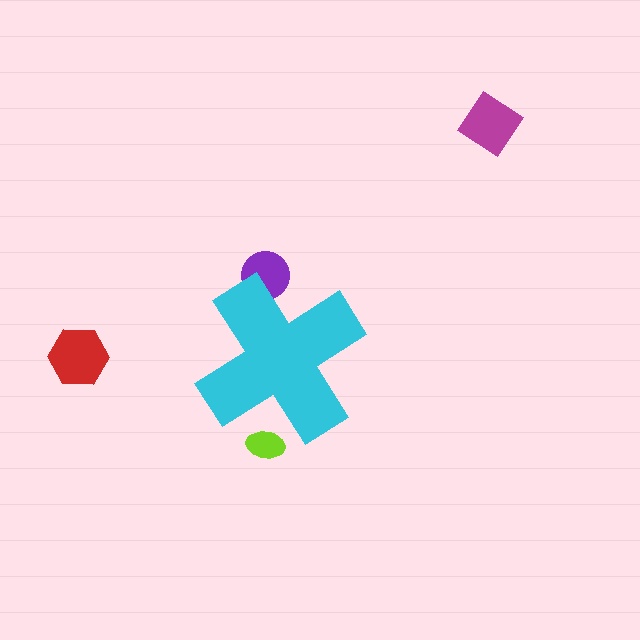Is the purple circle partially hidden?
Yes, the purple circle is partially hidden behind the cyan cross.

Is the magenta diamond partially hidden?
No, the magenta diamond is fully visible.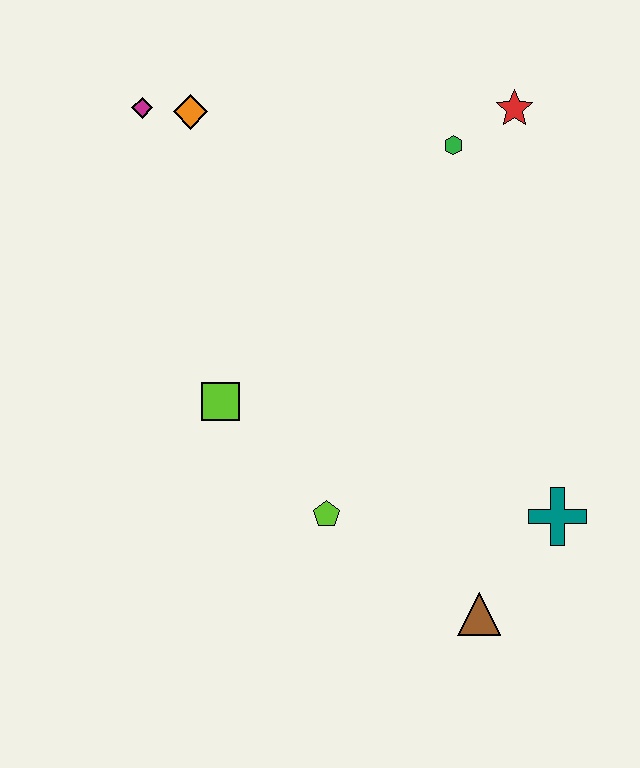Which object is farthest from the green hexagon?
The brown triangle is farthest from the green hexagon.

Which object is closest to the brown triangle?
The teal cross is closest to the brown triangle.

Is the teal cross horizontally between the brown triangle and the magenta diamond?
No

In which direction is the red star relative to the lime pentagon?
The red star is above the lime pentagon.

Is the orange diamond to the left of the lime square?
Yes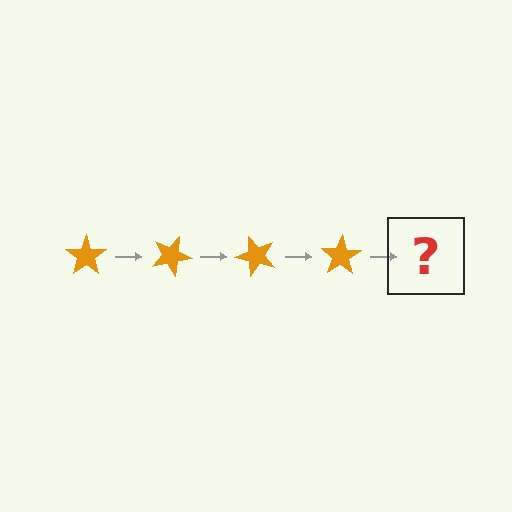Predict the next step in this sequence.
The next step is an orange star rotated 100 degrees.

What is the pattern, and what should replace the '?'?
The pattern is that the star rotates 25 degrees each step. The '?' should be an orange star rotated 100 degrees.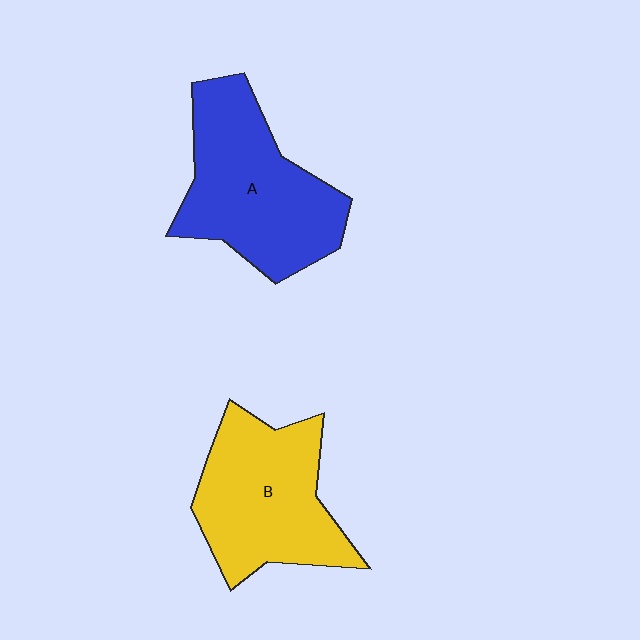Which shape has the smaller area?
Shape B (yellow).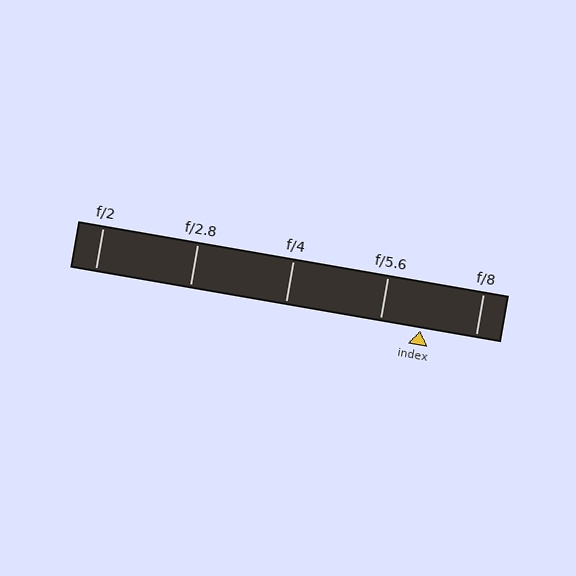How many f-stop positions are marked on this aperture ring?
There are 5 f-stop positions marked.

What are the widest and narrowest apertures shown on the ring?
The widest aperture shown is f/2 and the narrowest is f/8.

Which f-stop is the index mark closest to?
The index mark is closest to f/5.6.